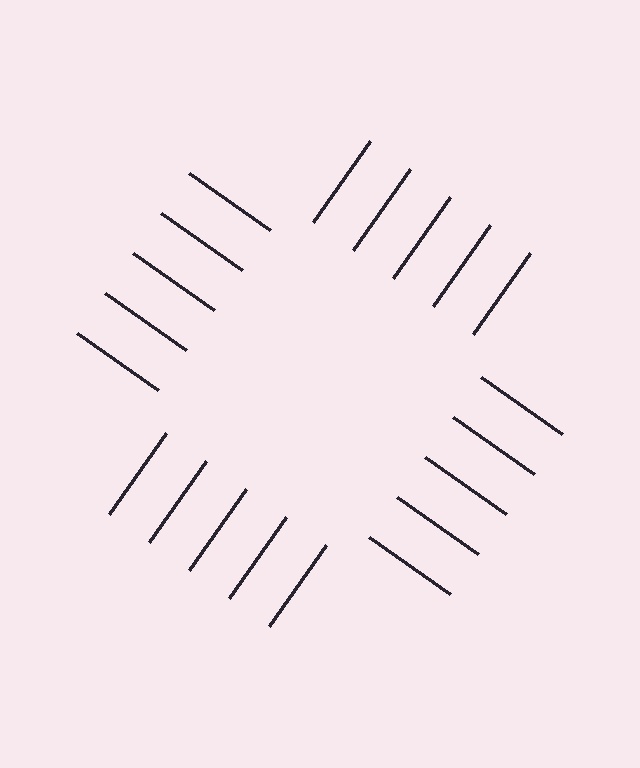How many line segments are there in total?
20 — 5 along each of the 4 edges.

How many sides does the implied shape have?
4 sides — the line-ends trace a square.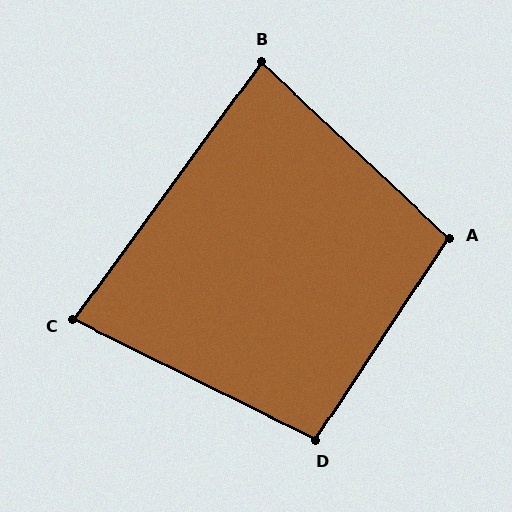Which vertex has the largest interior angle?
A, at approximately 100 degrees.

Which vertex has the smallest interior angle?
C, at approximately 80 degrees.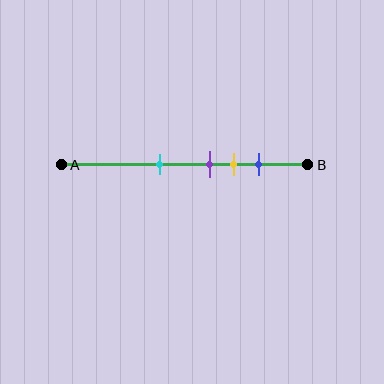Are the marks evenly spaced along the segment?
No, the marks are not evenly spaced.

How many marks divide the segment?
There are 4 marks dividing the segment.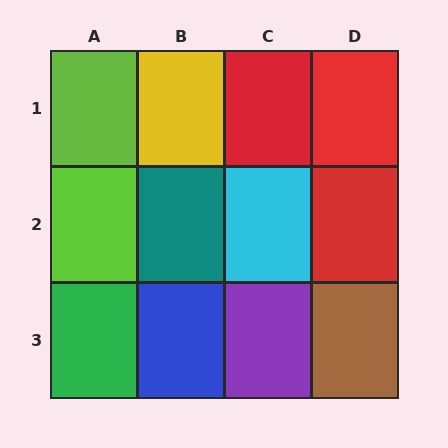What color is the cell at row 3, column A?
Green.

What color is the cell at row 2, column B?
Teal.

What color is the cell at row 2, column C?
Cyan.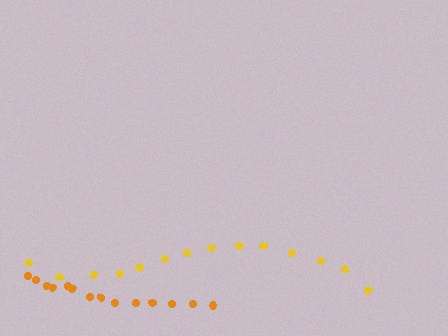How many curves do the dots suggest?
There are 2 distinct paths.